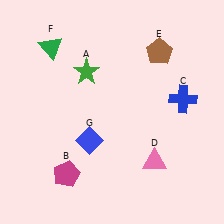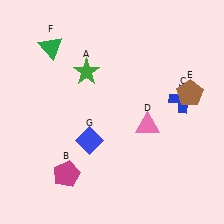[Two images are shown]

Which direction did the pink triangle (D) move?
The pink triangle (D) moved up.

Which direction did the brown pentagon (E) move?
The brown pentagon (E) moved down.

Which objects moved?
The objects that moved are: the pink triangle (D), the brown pentagon (E).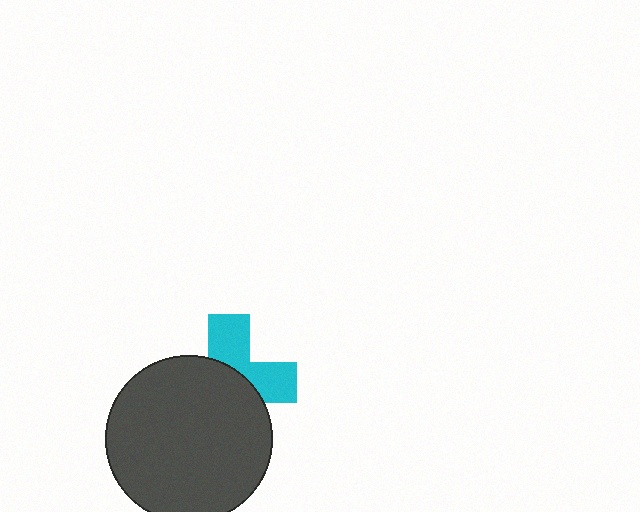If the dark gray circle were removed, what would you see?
You would see the complete cyan cross.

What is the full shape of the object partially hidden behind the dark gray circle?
The partially hidden object is a cyan cross.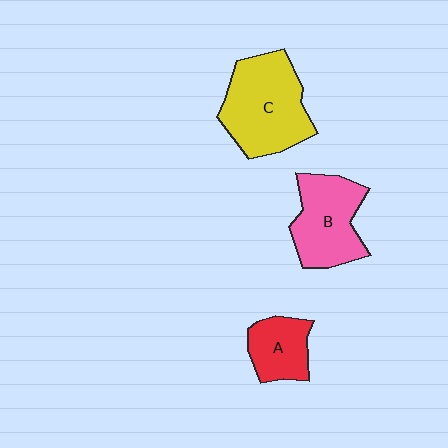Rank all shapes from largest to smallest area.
From largest to smallest: C (yellow), B (pink), A (red).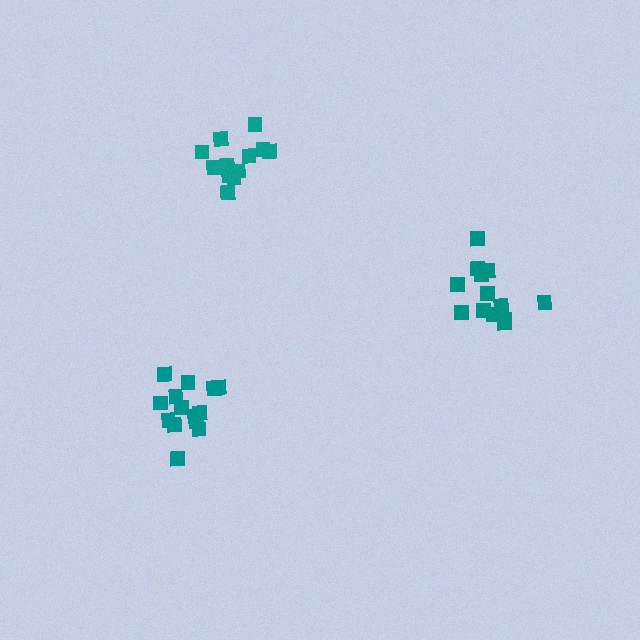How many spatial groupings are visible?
There are 3 spatial groupings.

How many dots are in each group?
Group 1: 14 dots, Group 2: 13 dots, Group 3: 13 dots (40 total).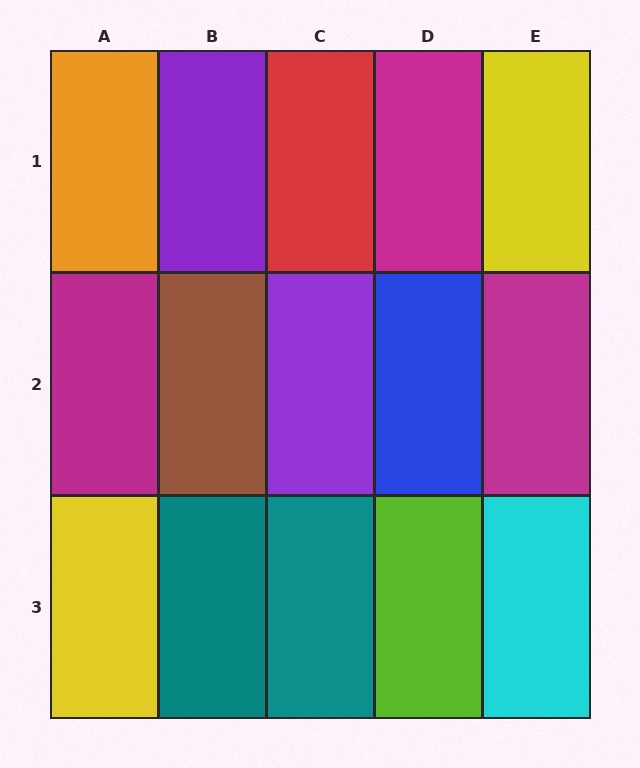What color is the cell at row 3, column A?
Yellow.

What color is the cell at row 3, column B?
Teal.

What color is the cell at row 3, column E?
Cyan.